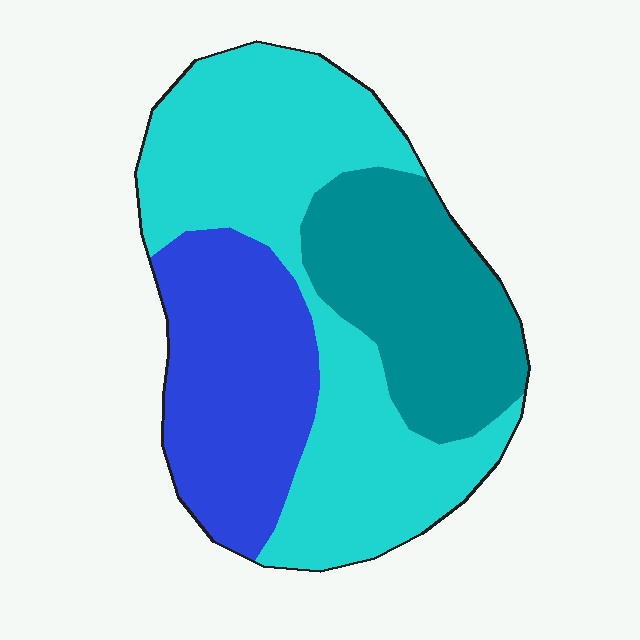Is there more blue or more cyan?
Cyan.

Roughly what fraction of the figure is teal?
Teal takes up about one quarter (1/4) of the figure.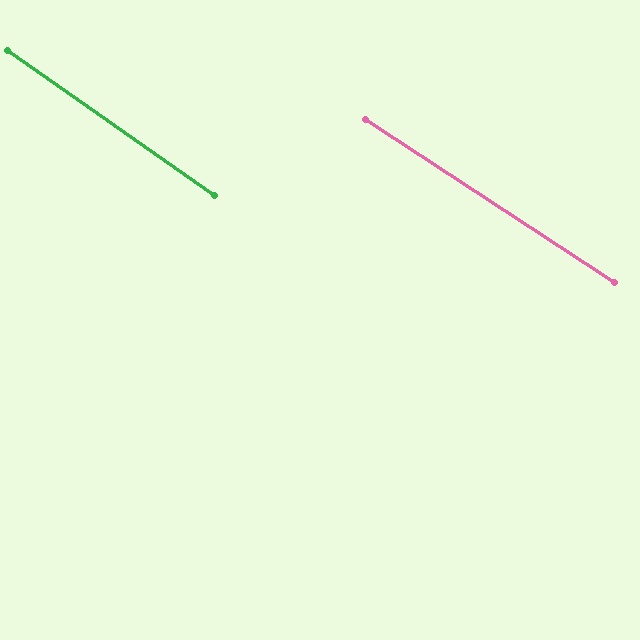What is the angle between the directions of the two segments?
Approximately 2 degrees.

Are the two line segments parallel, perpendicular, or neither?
Parallel — their directions differ by only 1.9°.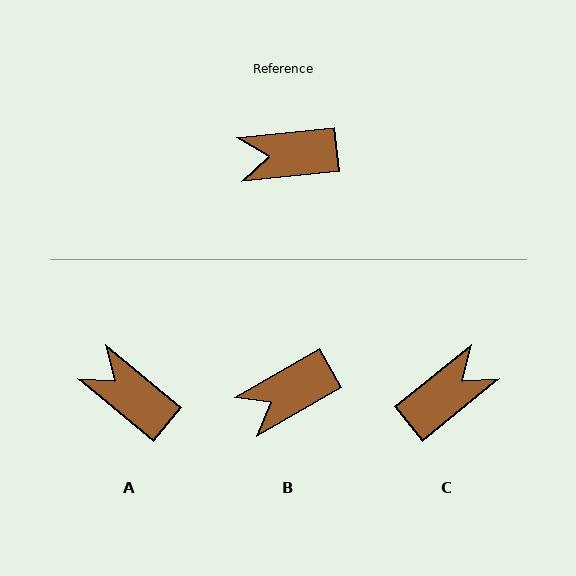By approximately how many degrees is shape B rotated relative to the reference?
Approximately 24 degrees counter-clockwise.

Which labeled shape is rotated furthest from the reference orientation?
C, about 147 degrees away.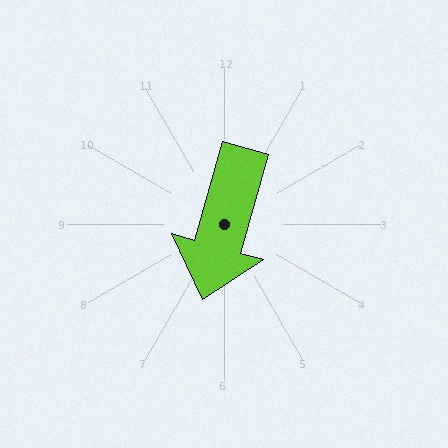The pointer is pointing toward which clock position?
Roughly 7 o'clock.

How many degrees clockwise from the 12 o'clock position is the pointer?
Approximately 196 degrees.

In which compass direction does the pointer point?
South.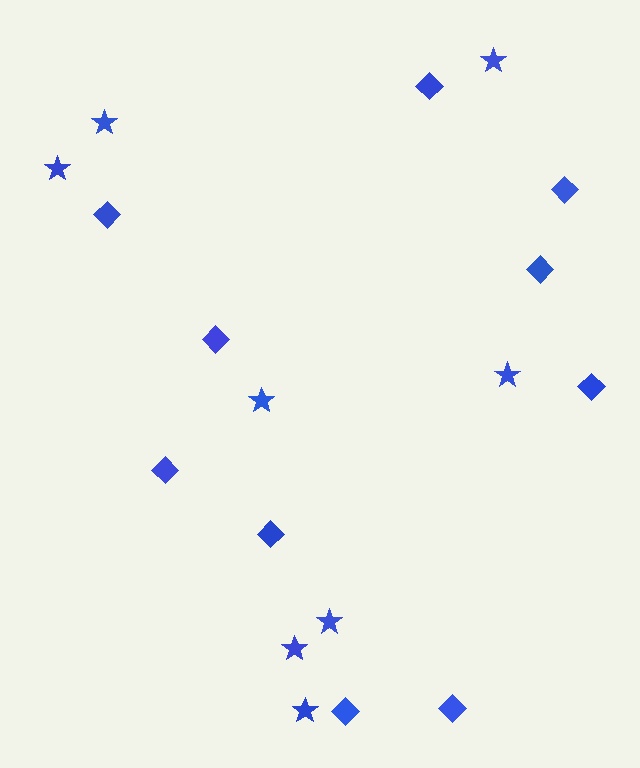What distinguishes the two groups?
There are 2 groups: one group of diamonds (10) and one group of stars (8).